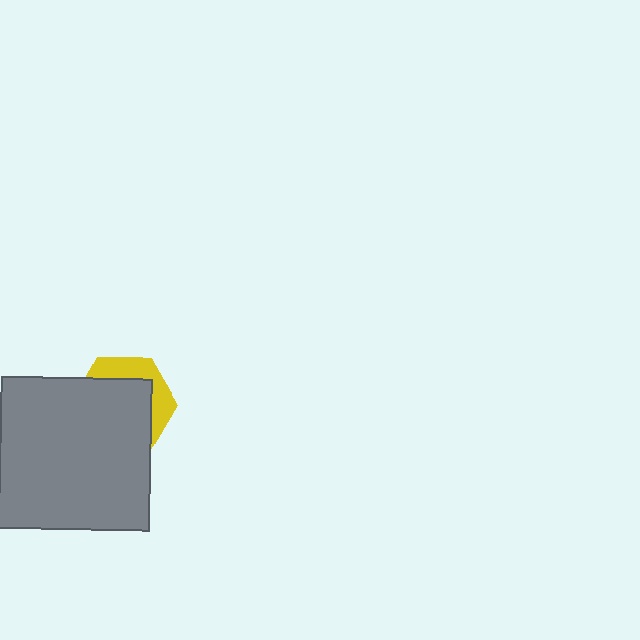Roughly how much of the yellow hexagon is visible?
A small part of it is visible (roughly 32%).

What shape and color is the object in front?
The object in front is a gray square.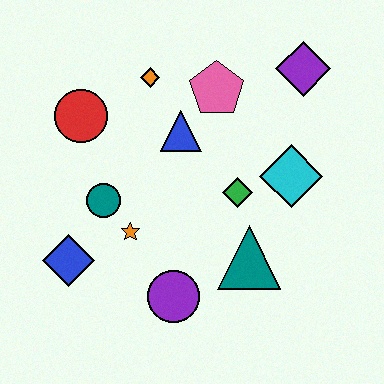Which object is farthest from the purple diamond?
The blue diamond is farthest from the purple diamond.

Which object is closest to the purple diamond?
The pink pentagon is closest to the purple diamond.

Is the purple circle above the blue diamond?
No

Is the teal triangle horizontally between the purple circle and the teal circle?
No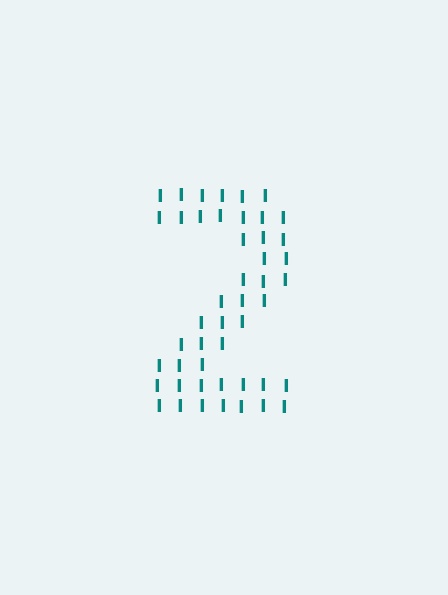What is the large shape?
The large shape is the digit 2.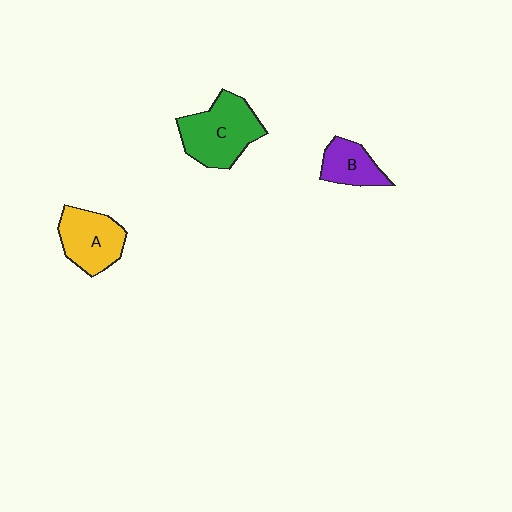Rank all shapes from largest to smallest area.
From largest to smallest: C (green), A (yellow), B (purple).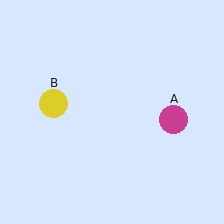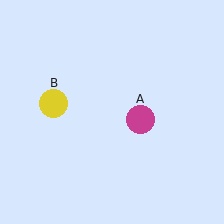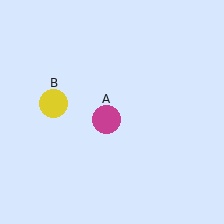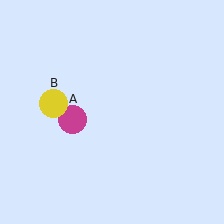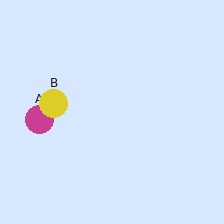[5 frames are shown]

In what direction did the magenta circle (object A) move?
The magenta circle (object A) moved left.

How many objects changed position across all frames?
1 object changed position: magenta circle (object A).